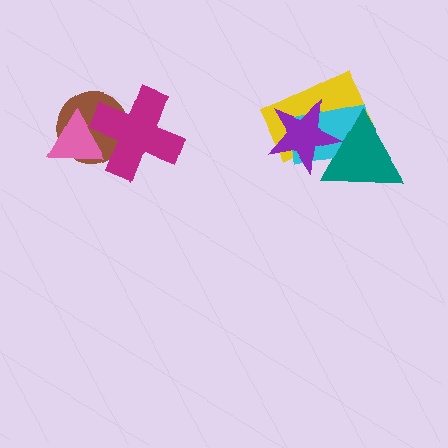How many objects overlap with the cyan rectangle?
3 objects overlap with the cyan rectangle.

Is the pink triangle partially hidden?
Yes, it is partially covered by another shape.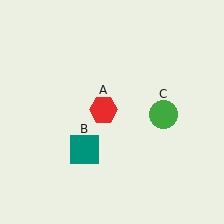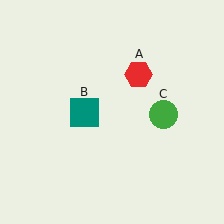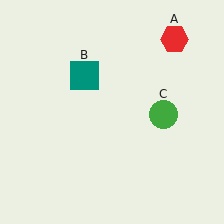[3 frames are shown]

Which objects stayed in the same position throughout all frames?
Green circle (object C) remained stationary.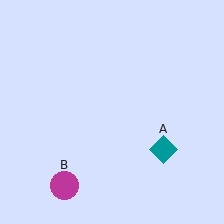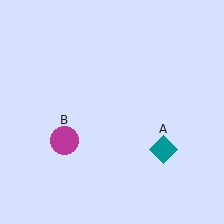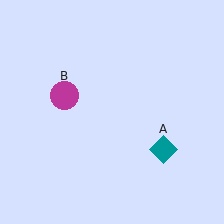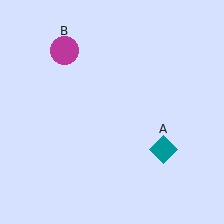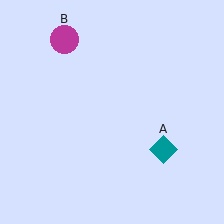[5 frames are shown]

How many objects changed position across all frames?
1 object changed position: magenta circle (object B).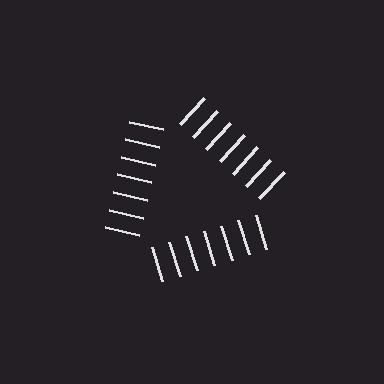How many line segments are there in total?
21 — 7 along each of the 3 edges.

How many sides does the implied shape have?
3 sides — the line-ends trace a triangle.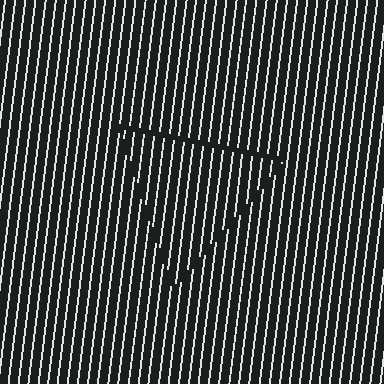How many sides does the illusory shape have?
3 sides — the line-ends trace a triangle.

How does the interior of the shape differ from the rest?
The interior of the shape contains the same grating, shifted by half a period — the contour is defined by the phase discontinuity where line-ends from the inner and outer gratings abut.